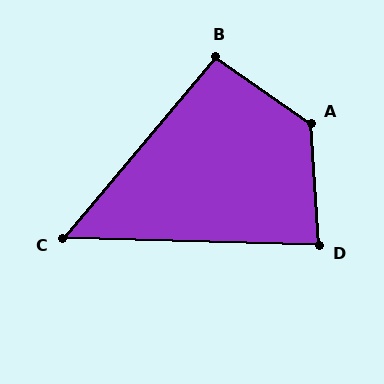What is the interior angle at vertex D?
Approximately 85 degrees (acute).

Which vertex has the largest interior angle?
A, at approximately 129 degrees.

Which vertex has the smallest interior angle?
C, at approximately 51 degrees.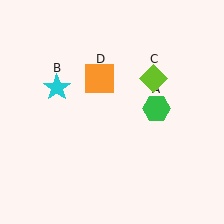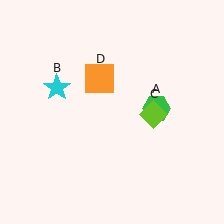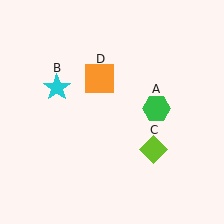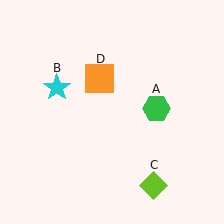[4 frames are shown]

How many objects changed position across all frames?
1 object changed position: lime diamond (object C).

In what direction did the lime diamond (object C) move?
The lime diamond (object C) moved down.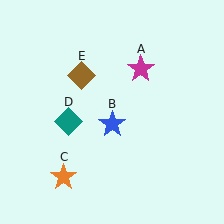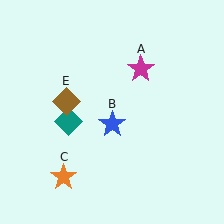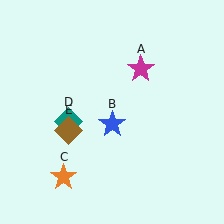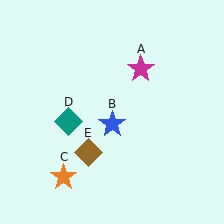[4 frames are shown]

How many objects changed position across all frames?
1 object changed position: brown diamond (object E).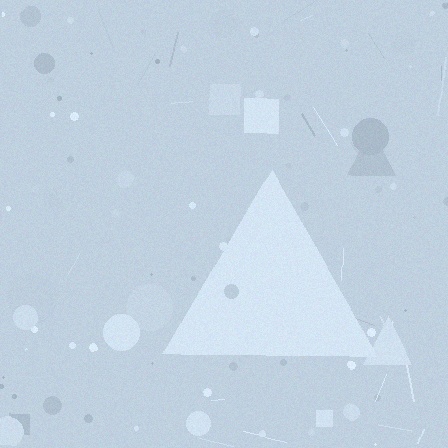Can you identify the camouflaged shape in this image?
The camouflaged shape is a triangle.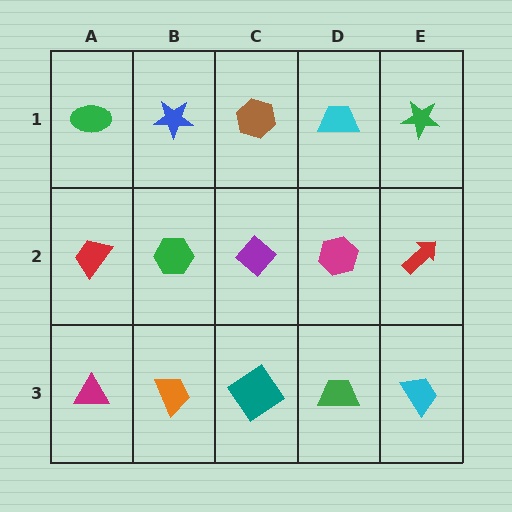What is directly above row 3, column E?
A red arrow.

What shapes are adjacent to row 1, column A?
A red trapezoid (row 2, column A), a blue star (row 1, column B).